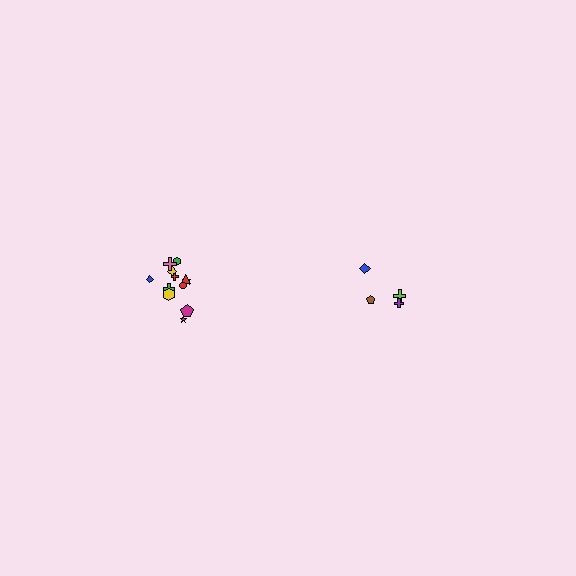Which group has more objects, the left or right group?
The left group.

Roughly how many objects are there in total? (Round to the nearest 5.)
Roughly 15 objects in total.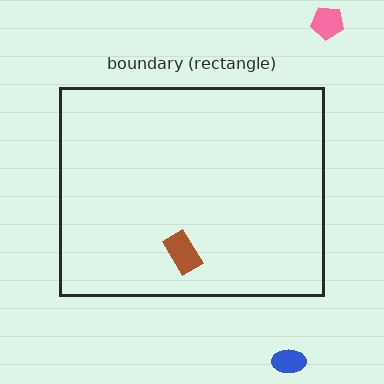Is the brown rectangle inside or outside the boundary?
Inside.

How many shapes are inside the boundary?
1 inside, 2 outside.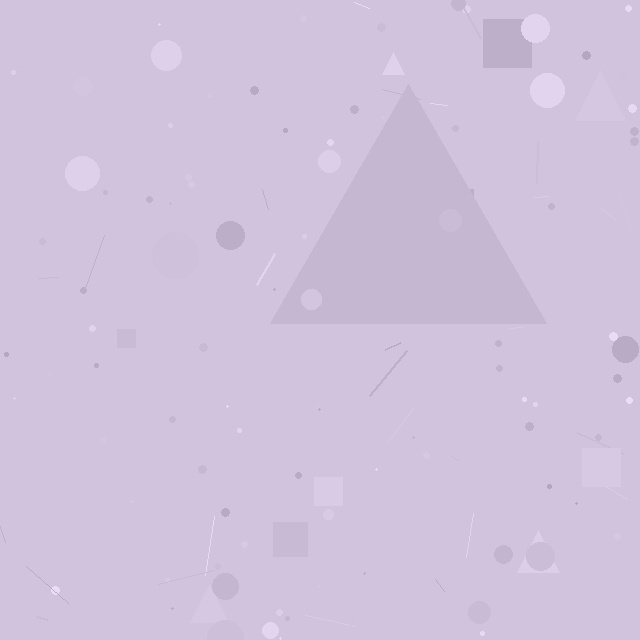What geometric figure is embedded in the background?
A triangle is embedded in the background.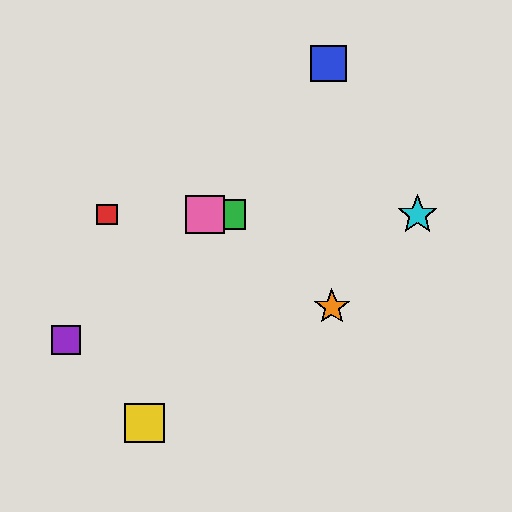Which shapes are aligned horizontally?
The red square, the green square, the cyan star, the pink square are aligned horizontally.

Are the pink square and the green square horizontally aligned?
Yes, both are at y≈215.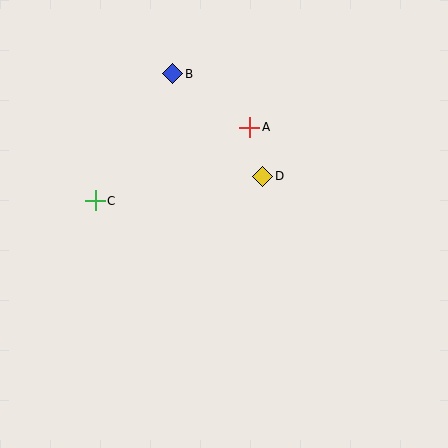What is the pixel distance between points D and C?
The distance between D and C is 169 pixels.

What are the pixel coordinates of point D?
Point D is at (263, 176).